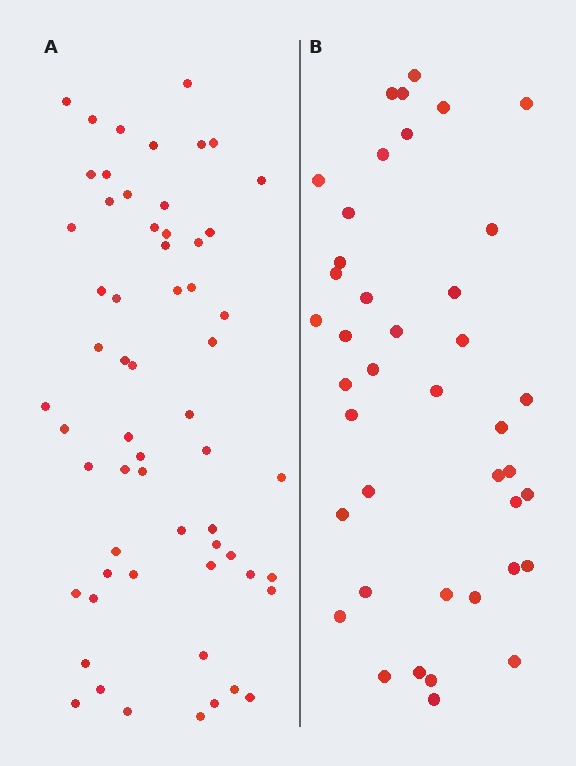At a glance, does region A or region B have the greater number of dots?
Region A (the left region) has more dots.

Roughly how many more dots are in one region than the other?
Region A has approximately 20 more dots than region B.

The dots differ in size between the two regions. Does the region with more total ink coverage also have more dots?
No. Region B has more total ink coverage because its dots are larger, but region A actually contains more individual dots. Total area can be misleading — the number of items is what matters here.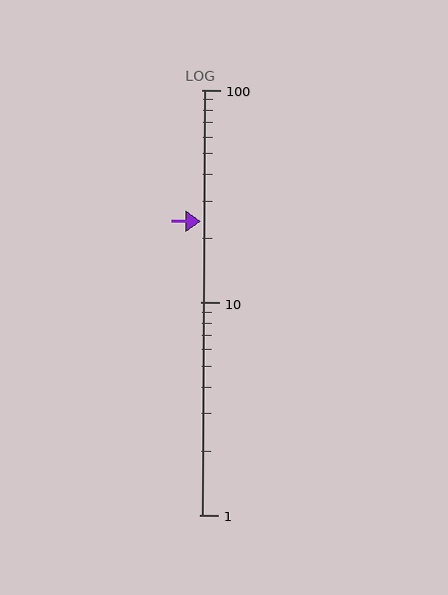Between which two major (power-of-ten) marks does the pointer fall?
The pointer is between 10 and 100.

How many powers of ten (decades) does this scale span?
The scale spans 2 decades, from 1 to 100.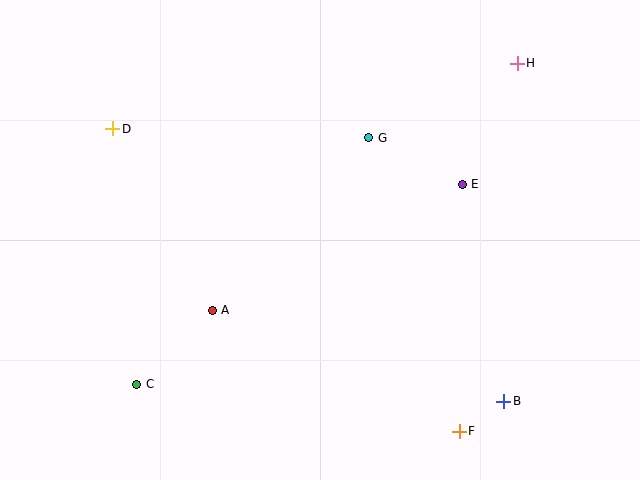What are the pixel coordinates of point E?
Point E is at (462, 184).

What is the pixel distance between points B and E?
The distance between B and E is 221 pixels.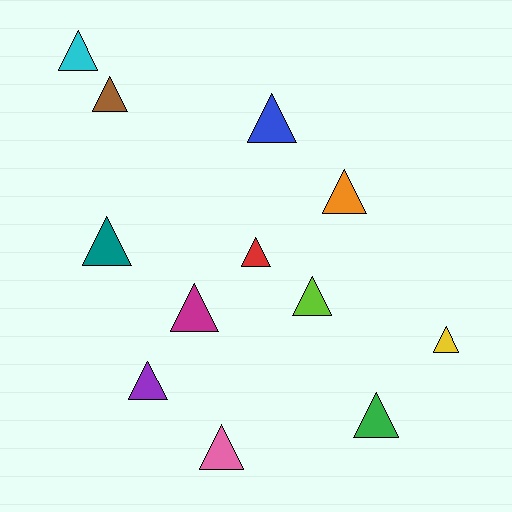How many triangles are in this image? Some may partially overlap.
There are 12 triangles.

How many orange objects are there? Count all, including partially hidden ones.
There is 1 orange object.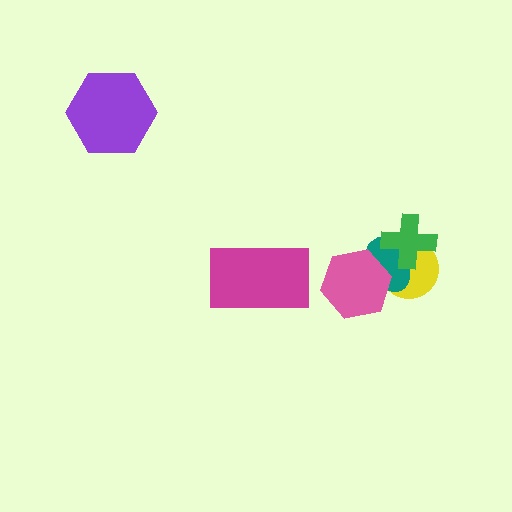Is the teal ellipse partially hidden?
Yes, it is partially covered by another shape.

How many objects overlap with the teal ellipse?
3 objects overlap with the teal ellipse.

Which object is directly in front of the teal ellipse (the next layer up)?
The pink hexagon is directly in front of the teal ellipse.